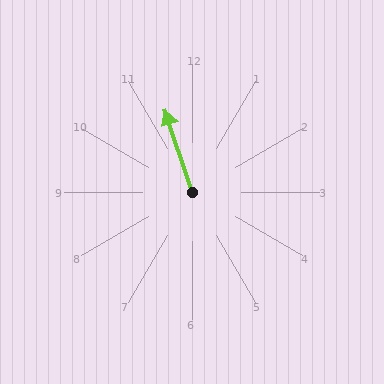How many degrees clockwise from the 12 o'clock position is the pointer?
Approximately 342 degrees.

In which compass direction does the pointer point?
North.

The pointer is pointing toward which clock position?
Roughly 11 o'clock.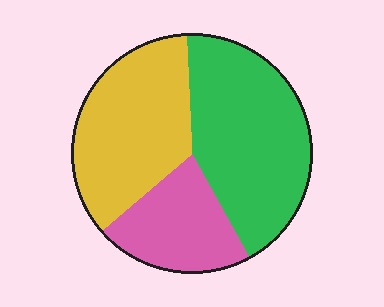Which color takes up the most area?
Green, at roughly 45%.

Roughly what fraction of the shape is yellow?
Yellow covers around 35% of the shape.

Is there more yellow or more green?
Green.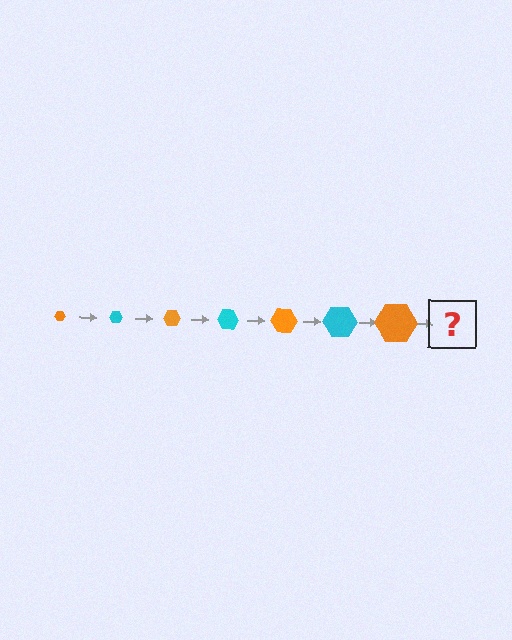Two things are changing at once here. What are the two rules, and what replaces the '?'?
The two rules are that the hexagon grows larger each step and the color cycles through orange and cyan. The '?' should be a cyan hexagon, larger than the previous one.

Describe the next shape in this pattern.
It should be a cyan hexagon, larger than the previous one.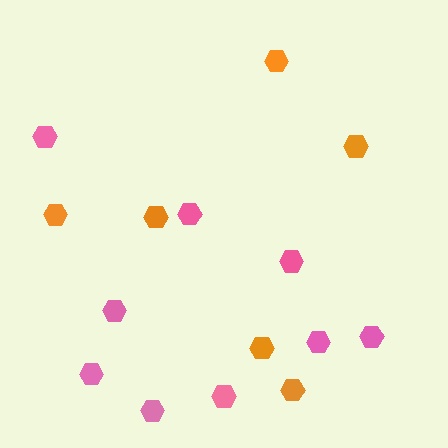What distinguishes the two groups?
There are 2 groups: one group of orange hexagons (6) and one group of pink hexagons (9).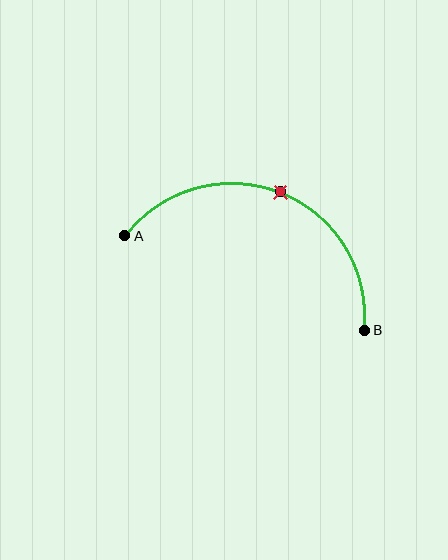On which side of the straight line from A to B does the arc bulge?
The arc bulges above the straight line connecting A and B.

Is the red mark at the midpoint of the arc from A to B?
Yes. The red mark lies on the arc at equal arc-length from both A and B — it is the arc midpoint.